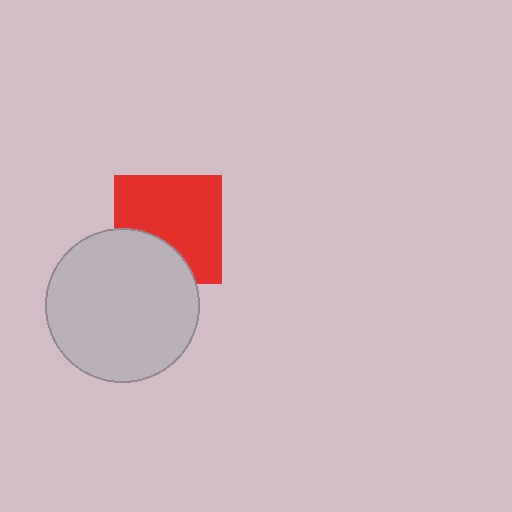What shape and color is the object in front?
The object in front is a light gray circle.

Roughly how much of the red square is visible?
Most of it is visible (roughly 70%).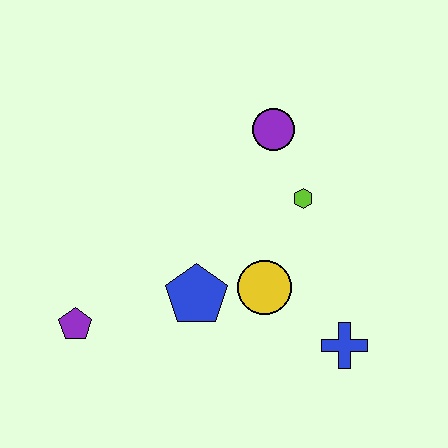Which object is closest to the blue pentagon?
The yellow circle is closest to the blue pentagon.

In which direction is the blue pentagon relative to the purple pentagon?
The blue pentagon is to the right of the purple pentagon.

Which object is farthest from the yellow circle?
The purple pentagon is farthest from the yellow circle.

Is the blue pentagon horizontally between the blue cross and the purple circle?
No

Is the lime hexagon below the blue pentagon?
No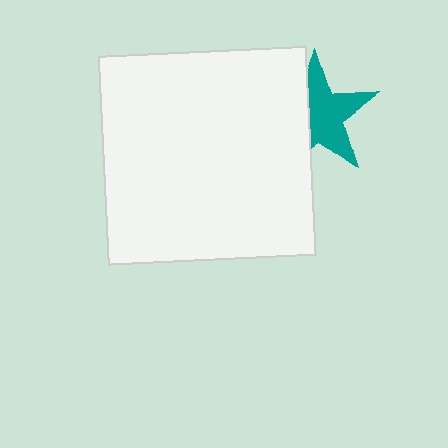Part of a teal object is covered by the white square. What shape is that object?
It is a star.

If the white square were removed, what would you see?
You would see the complete teal star.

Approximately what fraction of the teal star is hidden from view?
Roughly 39% of the teal star is hidden behind the white square.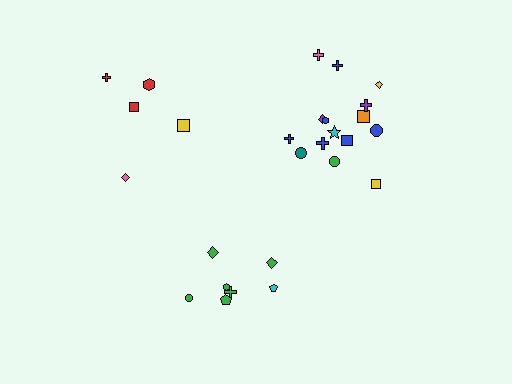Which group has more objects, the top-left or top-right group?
The top-right group.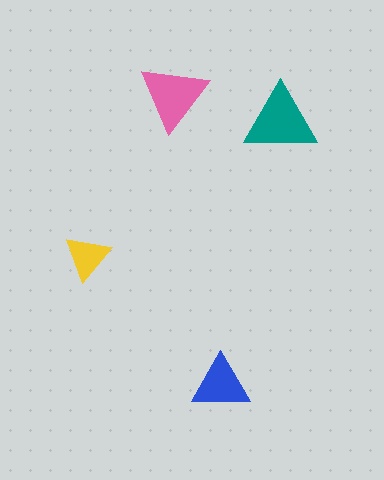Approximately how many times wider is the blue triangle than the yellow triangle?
About 1.5 times wider.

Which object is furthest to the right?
The teal triangle is rightmost.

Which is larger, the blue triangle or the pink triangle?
The pink one.